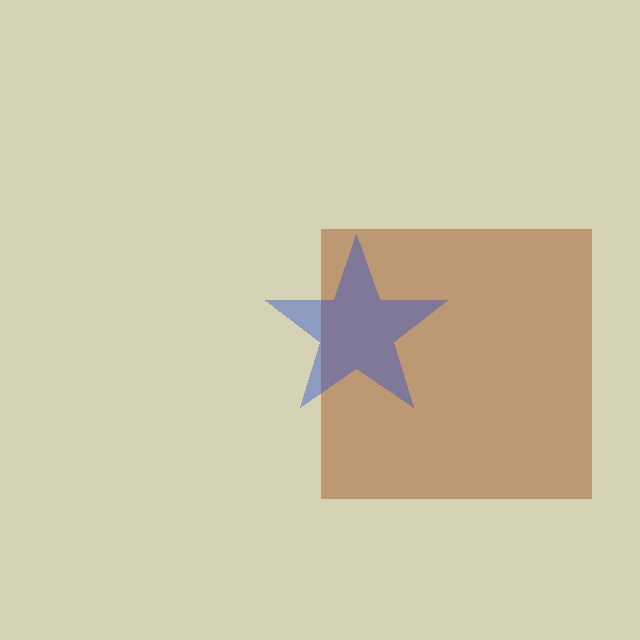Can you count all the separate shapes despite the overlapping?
Yes, there are 2 separate shapes.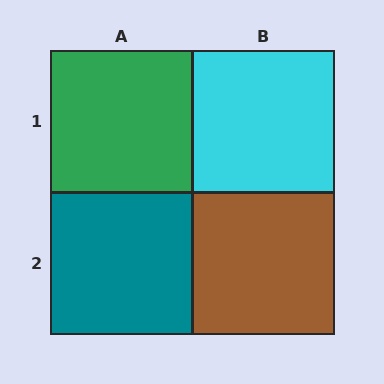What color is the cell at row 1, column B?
Cyan.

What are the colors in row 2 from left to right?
Teal, brown.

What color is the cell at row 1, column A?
Green.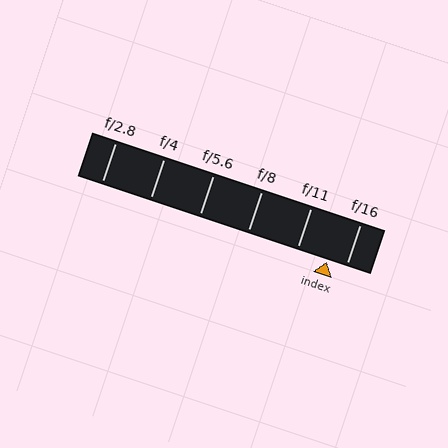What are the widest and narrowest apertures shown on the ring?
The widest aperture shown is f/2.8 and the narrowest is f/16.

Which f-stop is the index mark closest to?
The index mark is closest to f/16.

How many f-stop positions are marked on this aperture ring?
There are 6 f-stop positions marked.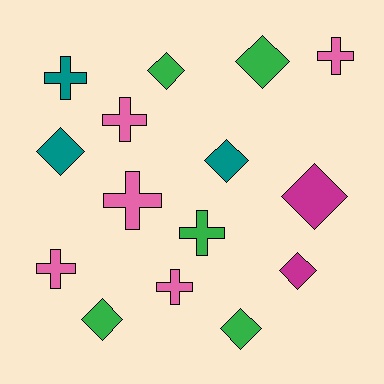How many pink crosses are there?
There are 5 pink crosses.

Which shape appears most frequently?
Diamond, with 8 objects.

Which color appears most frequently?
Pink, with 5 objects.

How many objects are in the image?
There are 15 objects.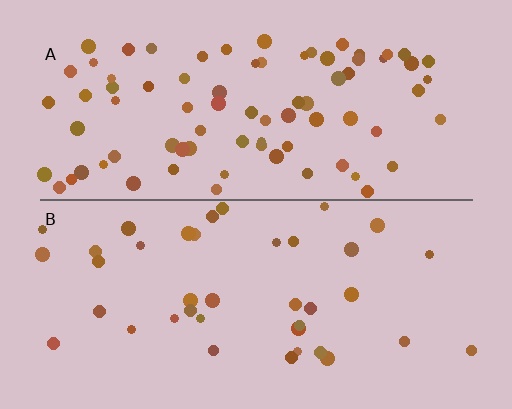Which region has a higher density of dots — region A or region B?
A (the top).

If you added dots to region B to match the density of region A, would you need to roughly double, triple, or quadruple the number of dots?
Approximately double.